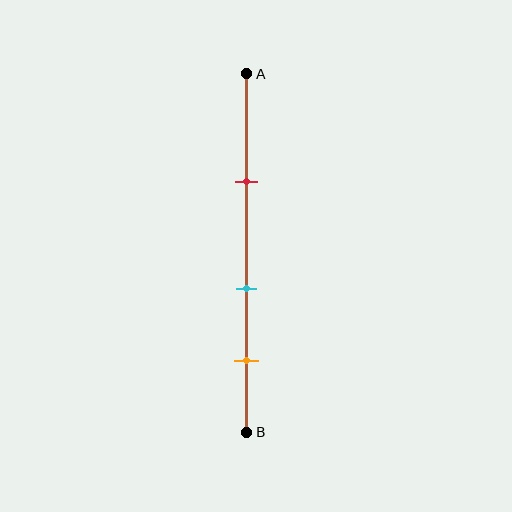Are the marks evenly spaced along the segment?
Yes, the marks are approximately evenly spaced.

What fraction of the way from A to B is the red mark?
The red mark is approximately 30% (0.3) of the way from A to B.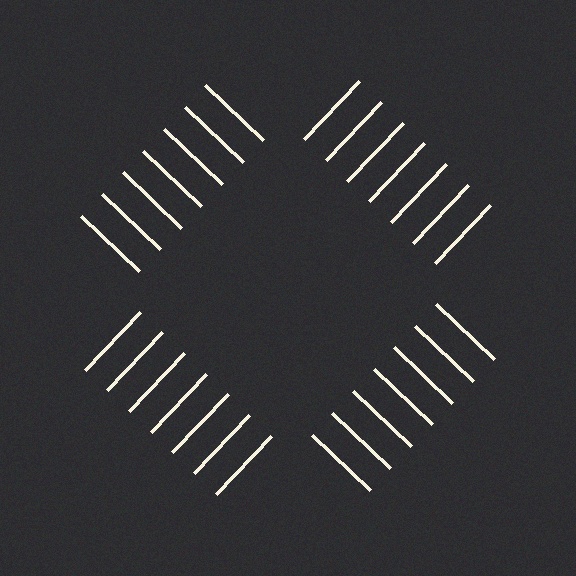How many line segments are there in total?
28 — 7 along each of the 4 edges.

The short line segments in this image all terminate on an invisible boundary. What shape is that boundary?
An illusory square — the line segments terminate on its edges but no continuous stroke is drawn.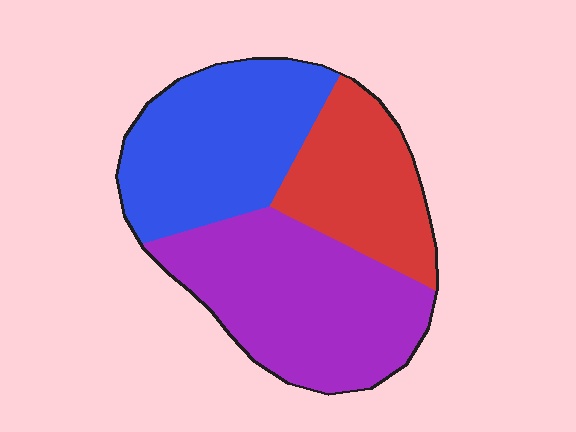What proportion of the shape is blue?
Blue takes up between a quarter and a half of the shape.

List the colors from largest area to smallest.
From largest to smallest: purple, blue, red.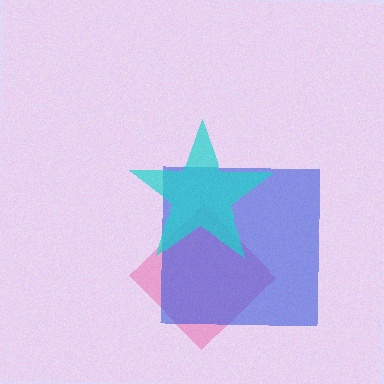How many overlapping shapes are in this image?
There are 3 overlapping shapes in the image.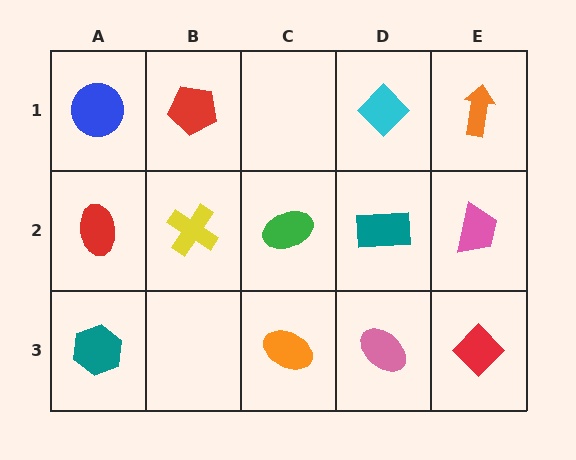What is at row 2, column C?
A green ellipse.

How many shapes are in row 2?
5 shapes.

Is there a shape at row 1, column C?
No, that cell is empty.